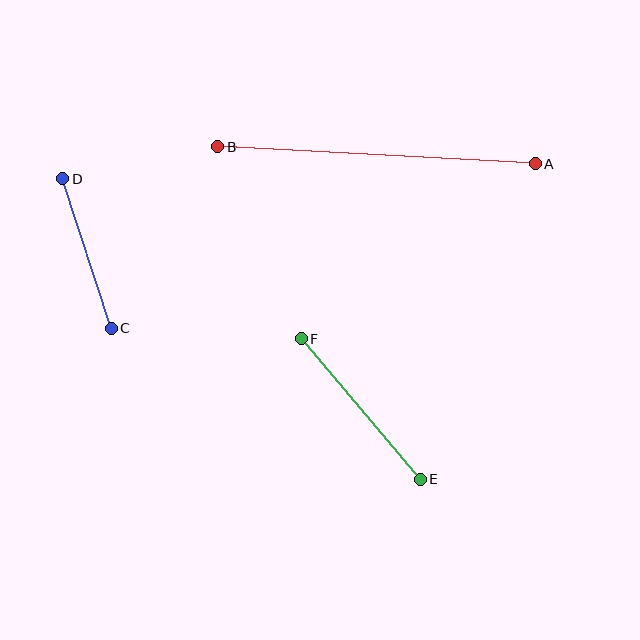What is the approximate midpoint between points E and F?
The midpoint is at approximately (361, 409) pixels.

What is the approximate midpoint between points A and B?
The midpoint is at approximately (377, 155) pixels.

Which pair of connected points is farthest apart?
Points A and B are farthest apart.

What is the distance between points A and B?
The distance is approximately 318 pixels.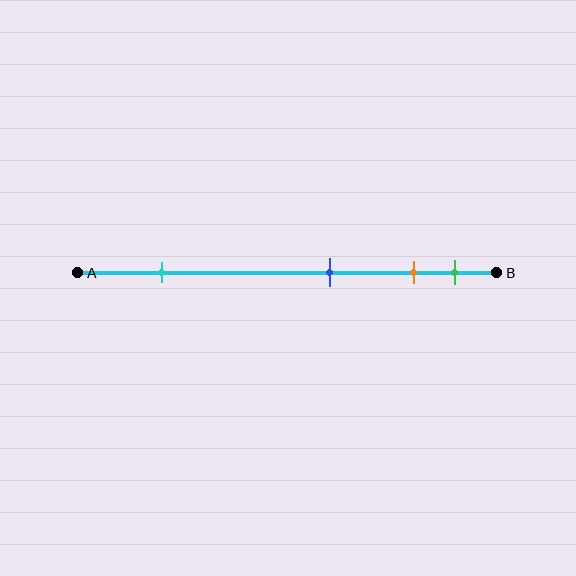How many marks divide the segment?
There are 4 marks dividing the segment.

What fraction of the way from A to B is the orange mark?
The orange mark is approximately 80% (0.8) of the way from A to B.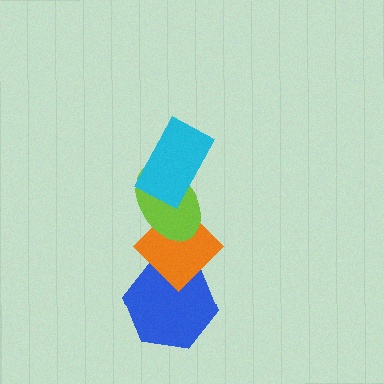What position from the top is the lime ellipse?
The lime ellipse is 2nd from the top.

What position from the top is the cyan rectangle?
The cyan rectangle is 1st from the top.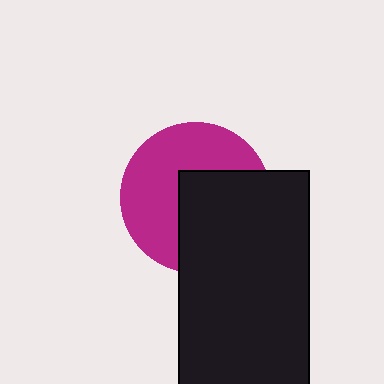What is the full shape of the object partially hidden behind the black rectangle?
The partially hidden object is a magenta circle.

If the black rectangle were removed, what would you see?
You would see the complete magenta circle.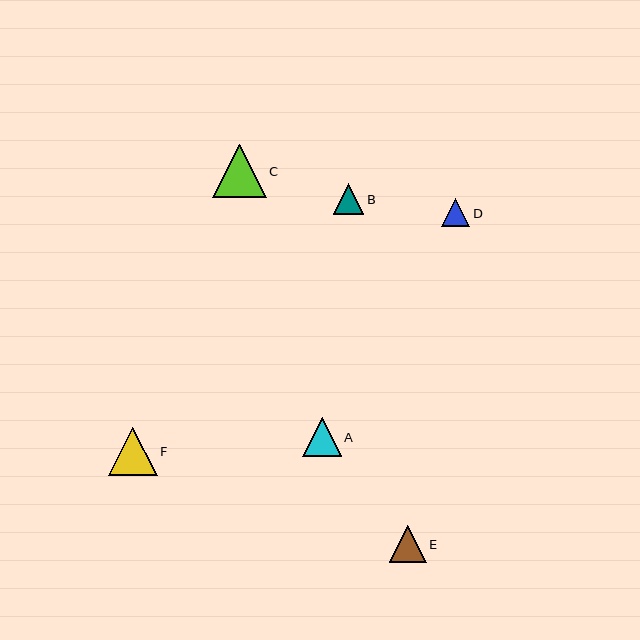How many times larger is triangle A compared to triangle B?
Triangle A is approximately 1.3 times the size of triangle B.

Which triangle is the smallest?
Triangle D is the smallest with a size of approximately 28 pixels.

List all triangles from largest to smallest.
From largest to smallest: C, F, A, E, B, D.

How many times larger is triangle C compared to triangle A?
Triangle C is approximately 1.4 times the size of triangle A.